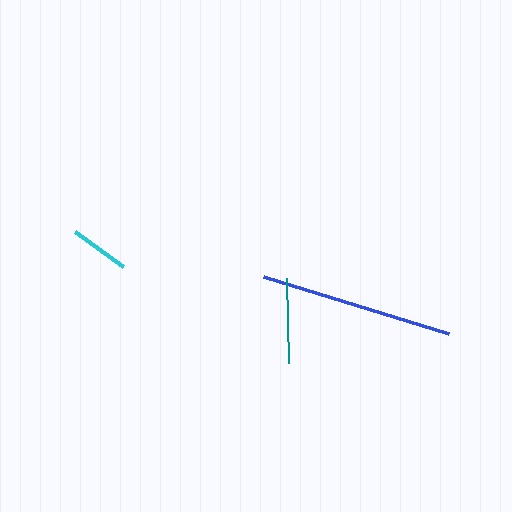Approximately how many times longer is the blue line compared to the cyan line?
The blue line is approximately 3.2 times the length of the cyan line.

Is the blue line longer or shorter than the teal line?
The blue line is longer than the teal line.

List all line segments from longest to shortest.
From longest to shortest: blue, teal, cyan.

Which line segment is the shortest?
The cyan line is the shortest at approximately 60 pixels.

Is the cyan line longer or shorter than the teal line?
The teal line is longer than the cyan line.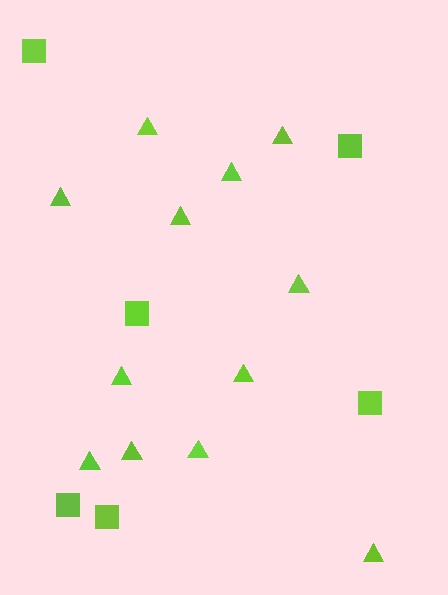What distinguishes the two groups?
There are 2 groups: one group of triangles (12) and one group of squares (6).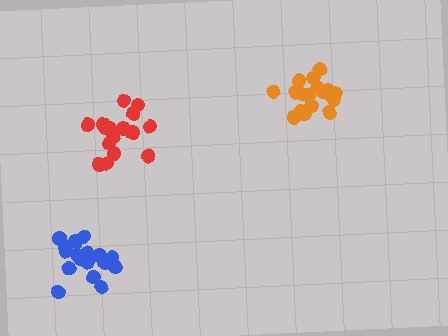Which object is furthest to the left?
The blue cluster is leftmost.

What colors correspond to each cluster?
The clusters are colored: red, orange, blue.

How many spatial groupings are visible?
There are 3 spatial groupings.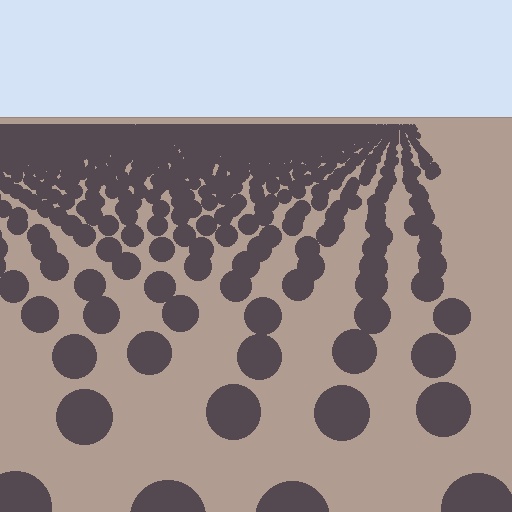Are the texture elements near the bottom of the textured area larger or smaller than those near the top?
Larger. Near the bottom, elements are closer to the viewer and appear at a bigger on-screen size.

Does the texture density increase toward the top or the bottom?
Density increases toward the top.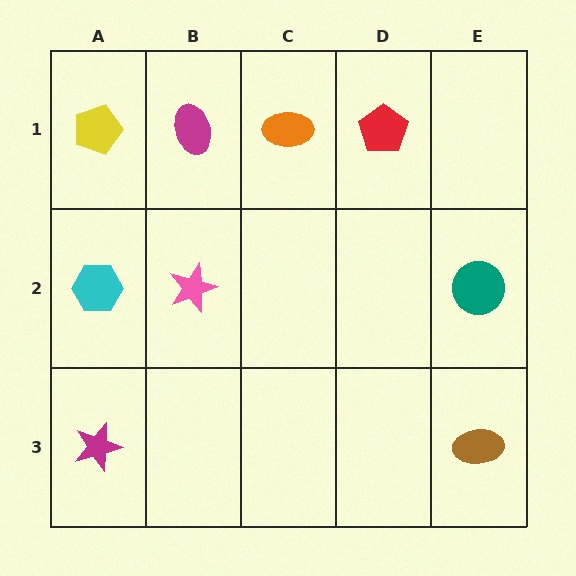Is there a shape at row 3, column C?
No, that cell is empty.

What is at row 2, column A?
A cyan hexagon.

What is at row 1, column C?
An orange ellipse.